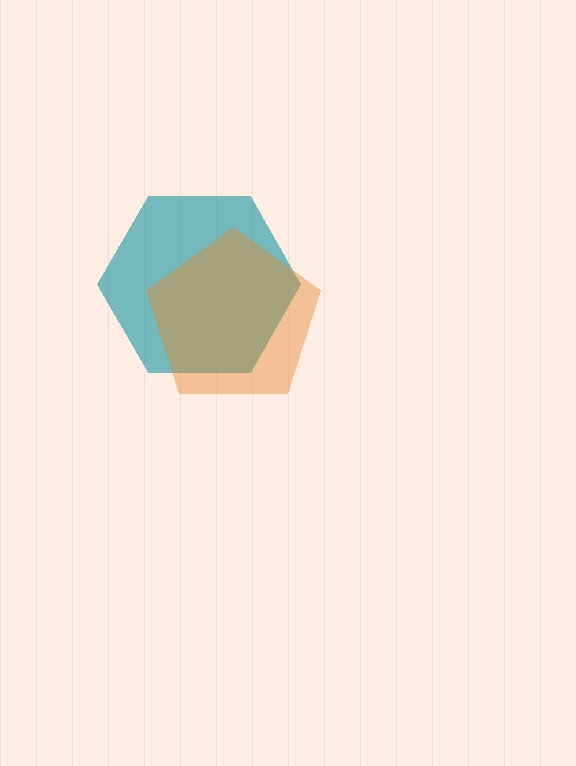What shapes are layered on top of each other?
The layered shapes are: a teal hexagon, an orange pentagon.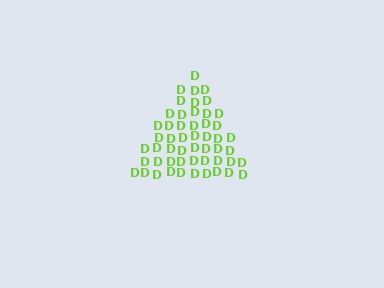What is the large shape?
The large shape is a triangle.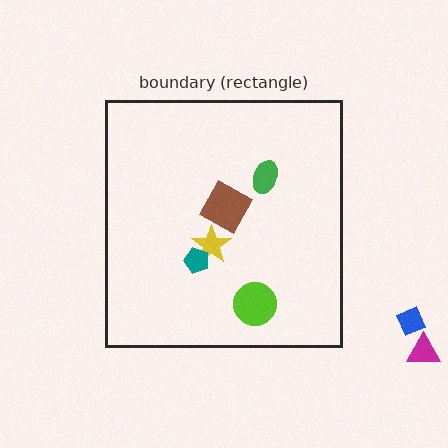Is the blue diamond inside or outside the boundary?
Outside.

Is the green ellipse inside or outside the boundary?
Inside.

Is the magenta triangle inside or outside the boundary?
Outside.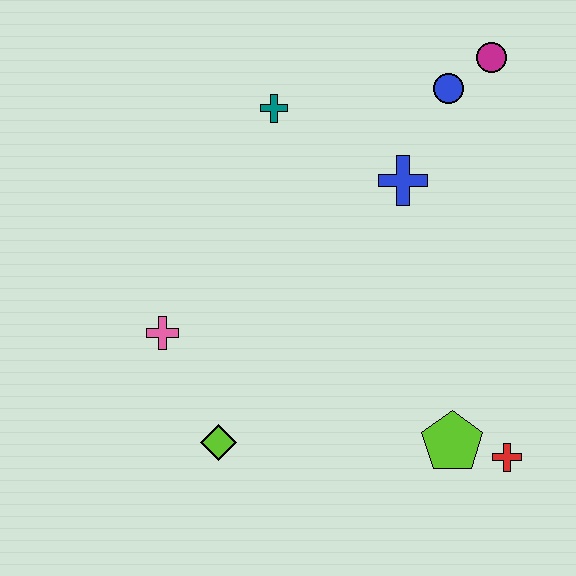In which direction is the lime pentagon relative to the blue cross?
The lime pentagon is below the blue cross.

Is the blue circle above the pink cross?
Yes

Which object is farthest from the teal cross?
The red cross is farthest from the teal cross.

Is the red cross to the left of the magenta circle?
No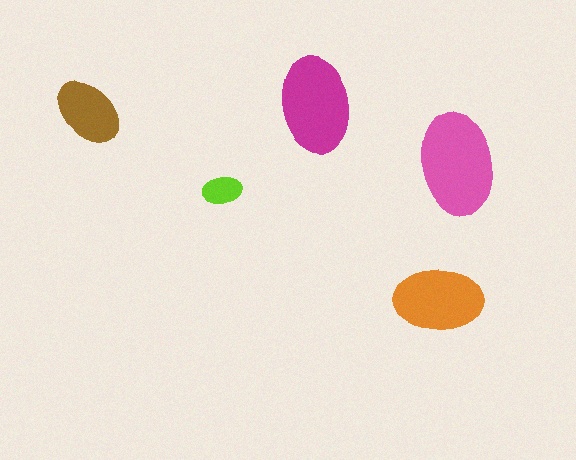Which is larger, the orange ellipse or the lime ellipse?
The orange one.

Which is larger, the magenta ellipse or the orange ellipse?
The magenta one.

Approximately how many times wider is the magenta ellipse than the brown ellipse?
About 1.5 times wider.